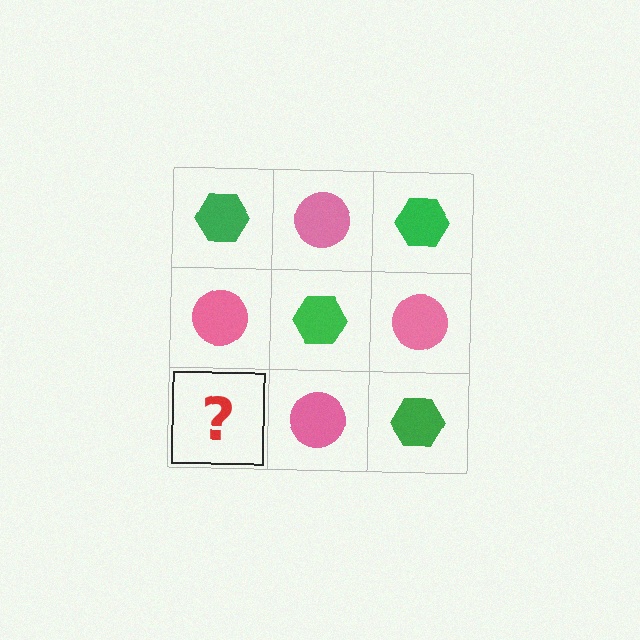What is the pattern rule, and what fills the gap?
The rule is that it alternates green hexagon and pink circle in a checkerboard pattern. The gap should be filled with a green hexagon.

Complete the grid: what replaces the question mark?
The question mark should be replaced with a green hexagon.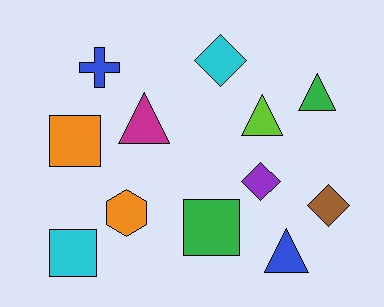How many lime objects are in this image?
There is 1 lime object.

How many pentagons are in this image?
There are no pentagons.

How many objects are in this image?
There are 12 objects.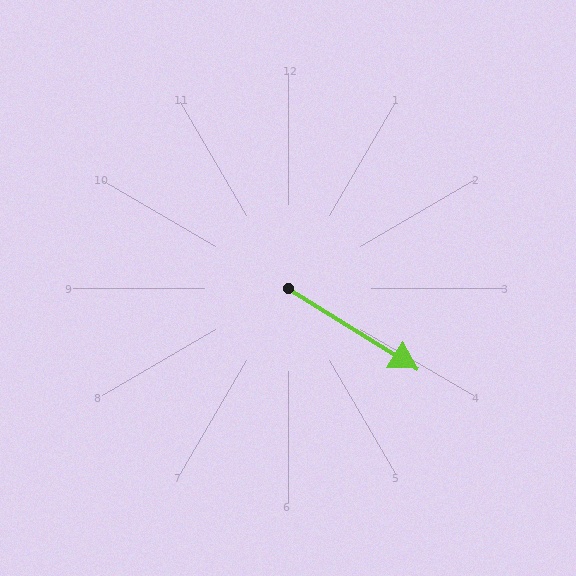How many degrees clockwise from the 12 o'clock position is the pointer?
Approximately 122 degrees.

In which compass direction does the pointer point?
Southeast.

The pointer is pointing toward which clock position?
Roughly 4 o'clock.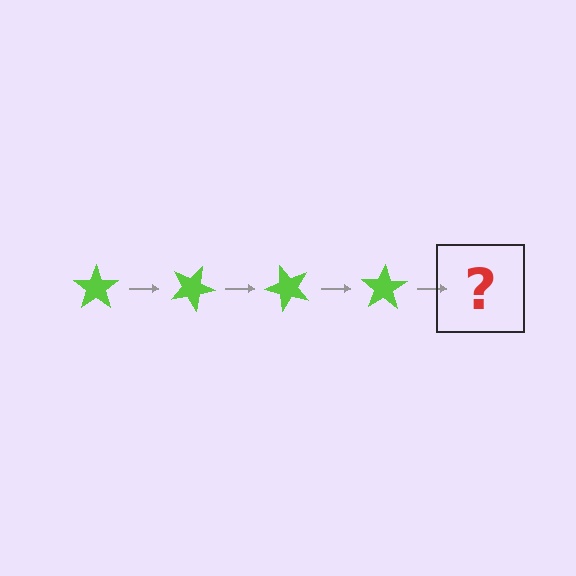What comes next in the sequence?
The next element should be a lime star rotated 100 degrees.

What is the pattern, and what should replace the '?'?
The pattern is that the star rotates 25 degrees each step. The '?' should be a lime star rotated 100 degrees.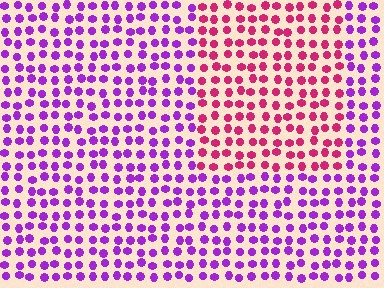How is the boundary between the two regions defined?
The boundary is defined purely by a slight shift in hue (about 49 degrees). Spacing, size, and orientation are identical on both sides.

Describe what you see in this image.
The image is filled with small purple elements in a uniform arrangement. A rectangle-shaped region is visible where the elements are tinted to a slightly different hue, forming a subtle color boundary.